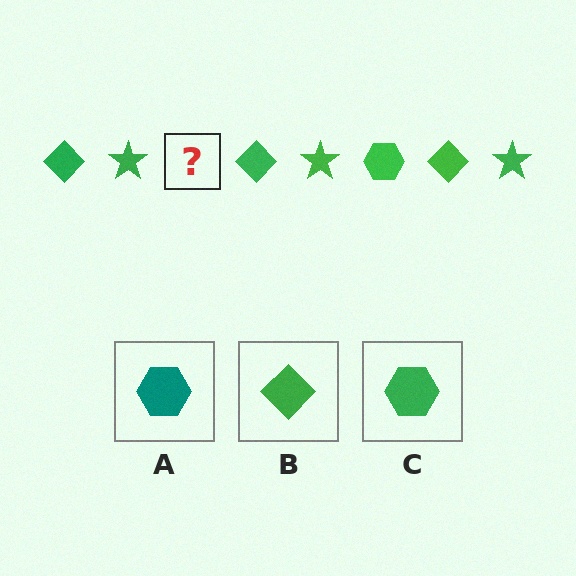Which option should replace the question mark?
Option C.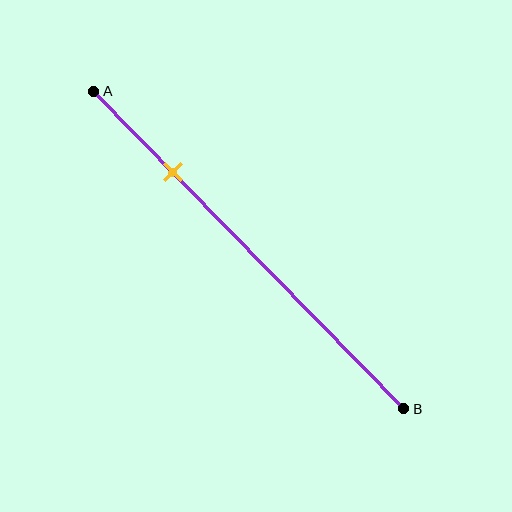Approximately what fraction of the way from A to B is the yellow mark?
The yellow mark is approximately 25% of the way from A to B.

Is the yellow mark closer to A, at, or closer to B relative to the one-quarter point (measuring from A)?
The yellow mark is approximately at the one-quarter point of segment AB.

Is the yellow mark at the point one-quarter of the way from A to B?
Yes, the mark is approximately at the one-quarter point.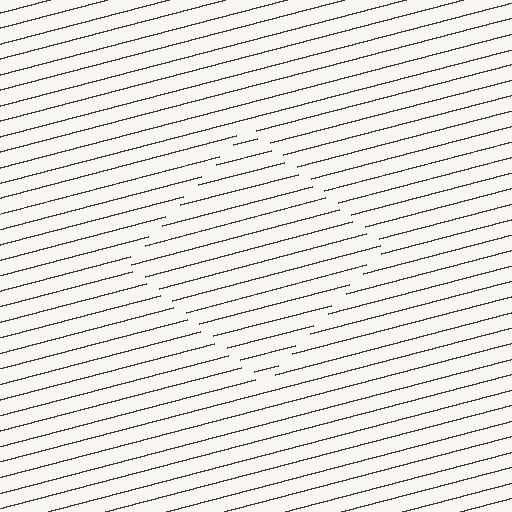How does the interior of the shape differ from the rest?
The interior of the shape contains the same grating, shifted by half a period — the contour is defined by the phase discontinuity where line-ends from the inner and outer gratings abut.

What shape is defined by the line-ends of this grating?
An illusory square. The interior of the shape contains the same grating, shifted by half a period — the contour is defined by the phase discontinuity where line-ends from the inner and outer gratings abut.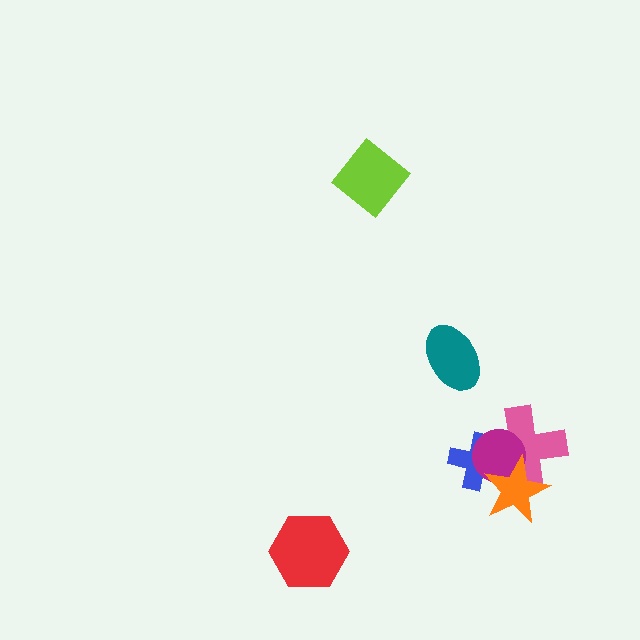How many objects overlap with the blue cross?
3 objects overlap with the blue cross.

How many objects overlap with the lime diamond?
0 objects overlap with the lime diamond.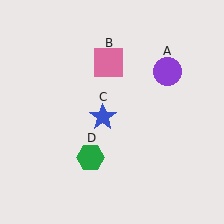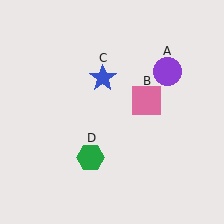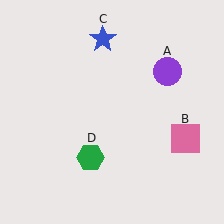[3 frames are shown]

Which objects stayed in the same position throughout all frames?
Purple circle (object A) and green hexagon (object D) remained stationary.